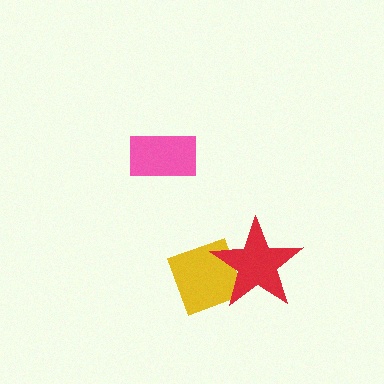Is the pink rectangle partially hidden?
No, no other shape covers it.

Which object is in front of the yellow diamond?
The red star is in front of the yellow diamond.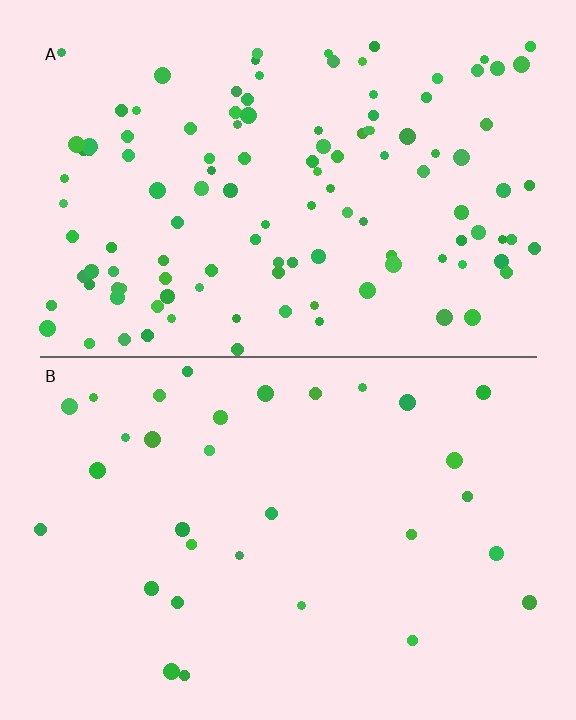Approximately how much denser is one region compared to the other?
Approximately 3.7× — region A over region B.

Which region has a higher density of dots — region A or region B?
A (the top).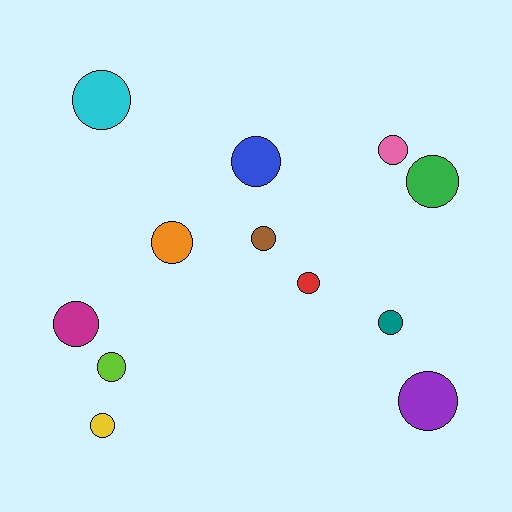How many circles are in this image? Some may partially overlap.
There are 12 circles.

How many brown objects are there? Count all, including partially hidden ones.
There is 1 brown object.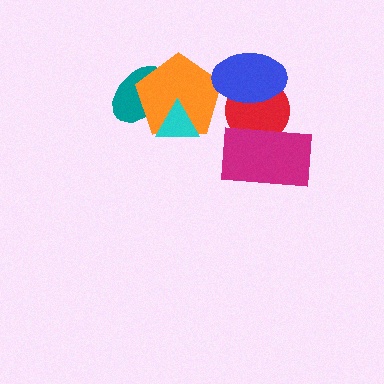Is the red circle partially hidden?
Yes, it is partially covered by another shape.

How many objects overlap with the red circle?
2 objects overlap with the red circle.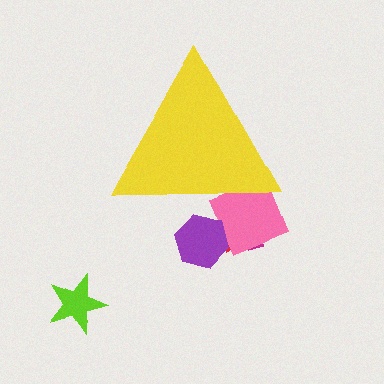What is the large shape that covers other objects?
A yellow triangle.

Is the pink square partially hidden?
Yes, the pink square is partially hidden behind the yellow triangle.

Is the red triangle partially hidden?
Yes, the red triangle is partially hidden behind the yellow triangle.